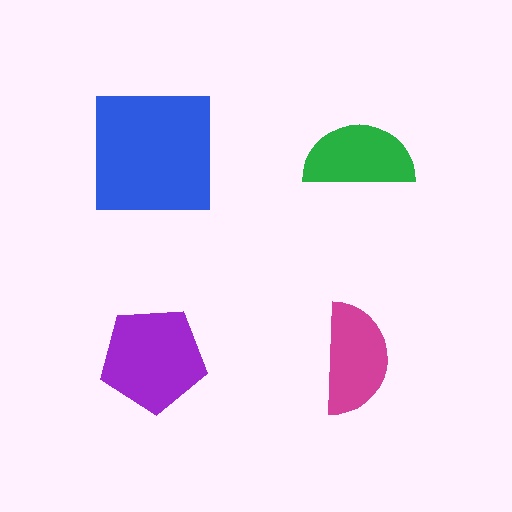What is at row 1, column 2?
A green semicircle.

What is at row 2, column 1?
A purple pentagon.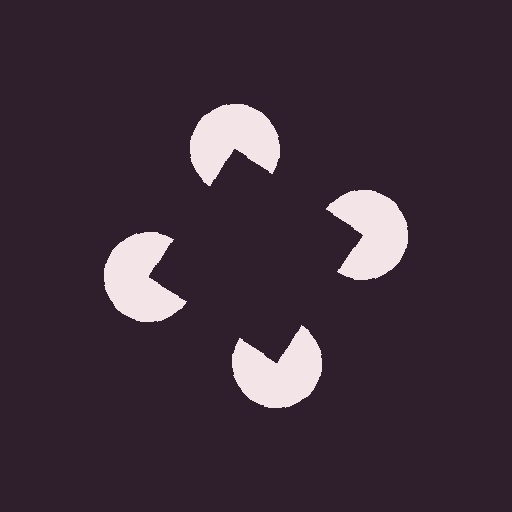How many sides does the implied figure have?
4 sides.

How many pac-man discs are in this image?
There are 4 — one at each vertex of the illusory square.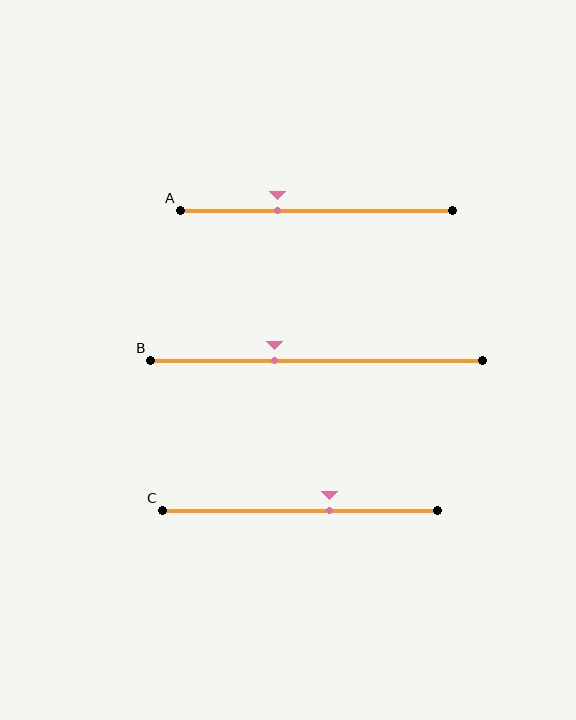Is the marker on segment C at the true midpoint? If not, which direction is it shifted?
No, the marker on segment C is shifted to the right by about 11% of the segment length.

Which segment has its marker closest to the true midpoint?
Segment C has its marker closest to the true midpoint.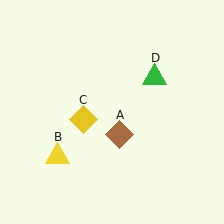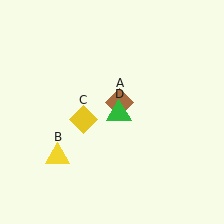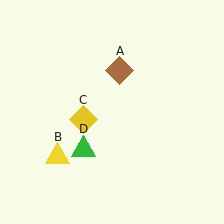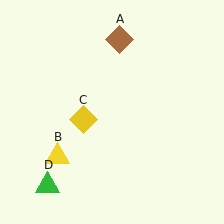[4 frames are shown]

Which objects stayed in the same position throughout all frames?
Yellow triangle (object B) and yellow diamond (object C) remained stationary.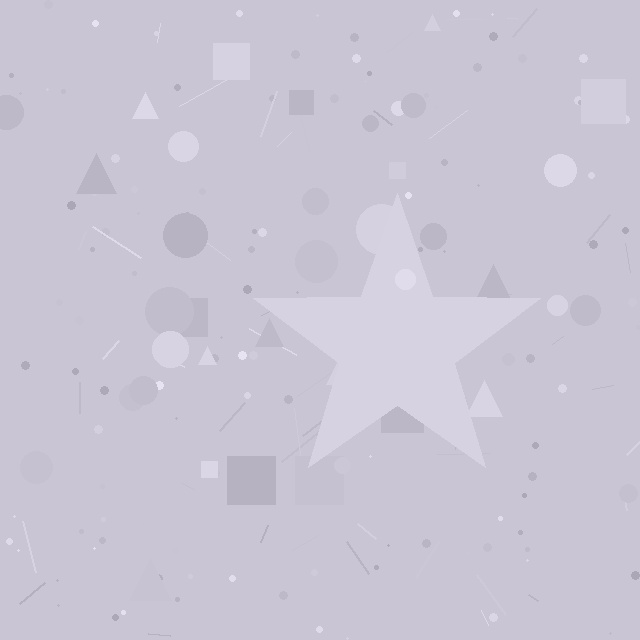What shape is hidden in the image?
A star is hidden in the image.